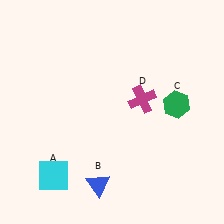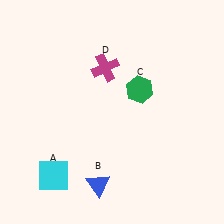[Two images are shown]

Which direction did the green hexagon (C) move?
The green hexagon (C) moved left.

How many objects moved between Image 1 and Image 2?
2 objects moved between the two images.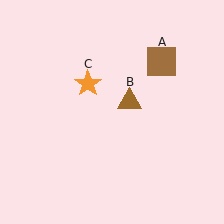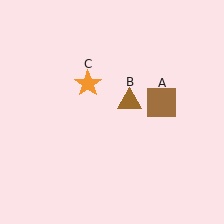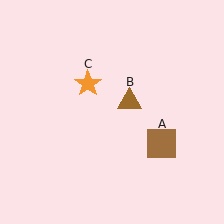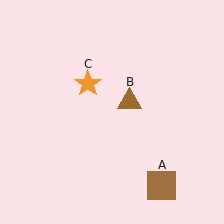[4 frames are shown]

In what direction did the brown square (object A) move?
The brown square (object A) moved down.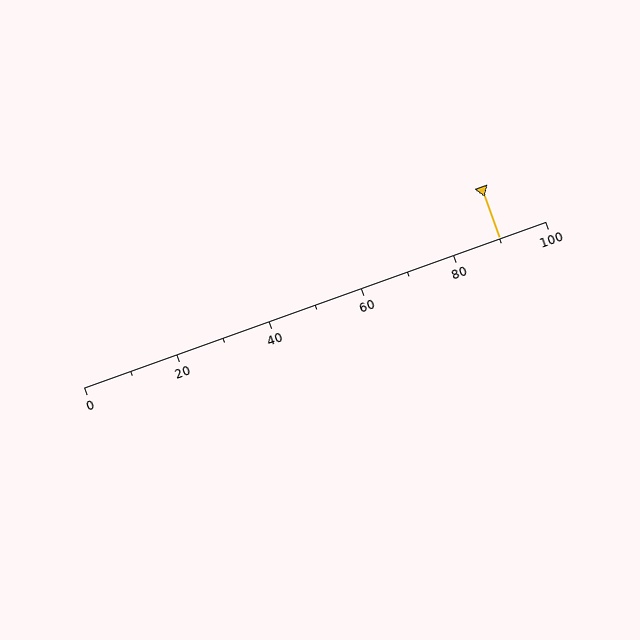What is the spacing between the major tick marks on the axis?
The major ticks are spaced 20 apart.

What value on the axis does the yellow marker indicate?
The marker indicates approximately 90.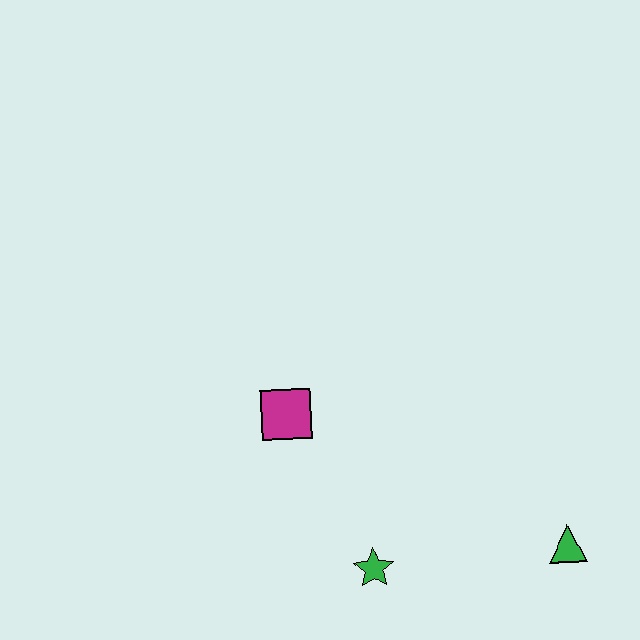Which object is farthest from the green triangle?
The magenta square is farthest from the green triangle.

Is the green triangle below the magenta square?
Yes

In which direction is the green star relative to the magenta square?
The green star is below the magenta square.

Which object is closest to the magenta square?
The green star is closest to the magenta square.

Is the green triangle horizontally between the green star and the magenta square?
No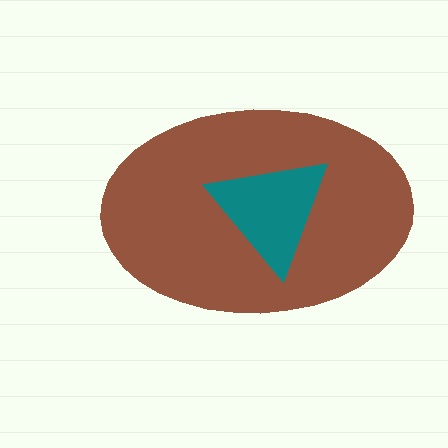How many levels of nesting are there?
2.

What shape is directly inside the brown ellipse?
The teal triangle.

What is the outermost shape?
The brown ellipse.